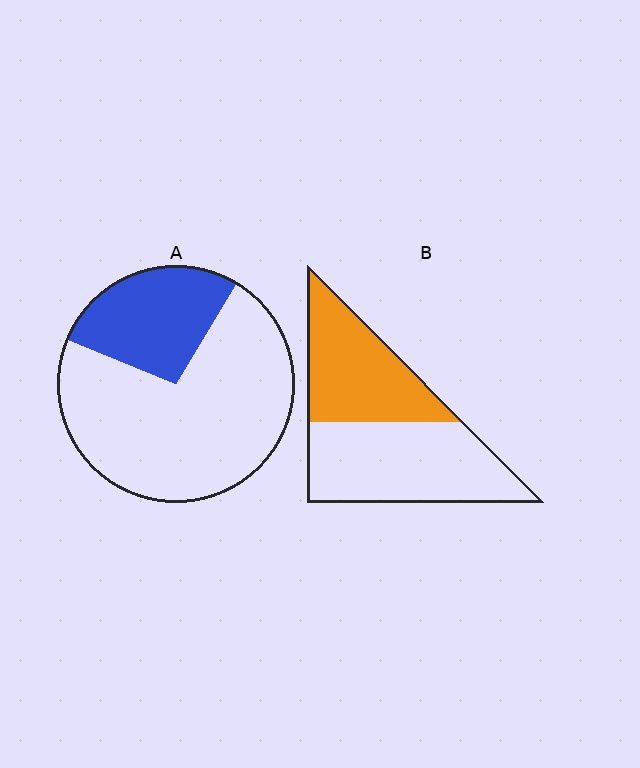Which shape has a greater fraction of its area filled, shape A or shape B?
Shape B.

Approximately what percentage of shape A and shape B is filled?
A is approximately 30% and B is approximately 45%.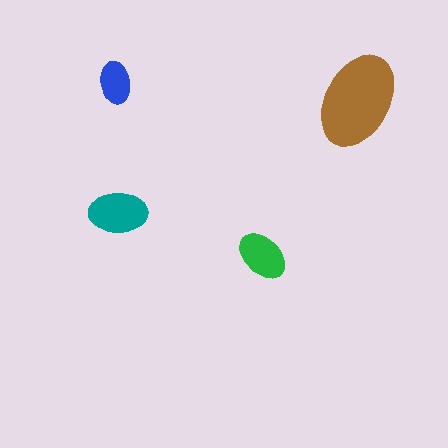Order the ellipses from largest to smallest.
the brown one, the teal one, the green one, the blue one.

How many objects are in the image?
There are 4 objects in the image.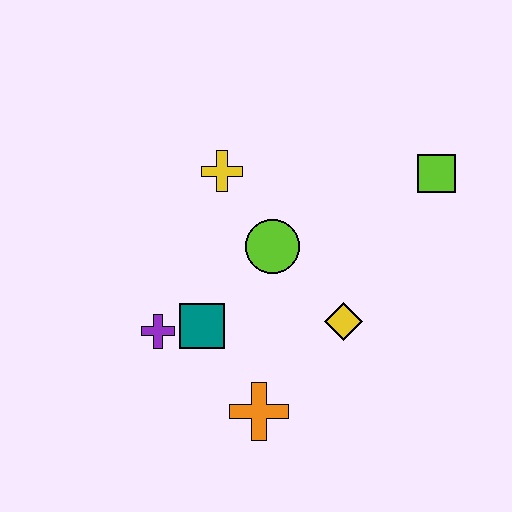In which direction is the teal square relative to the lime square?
The teal square is to the left of the lime square.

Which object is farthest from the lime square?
The purple cross is farthest from the lime square.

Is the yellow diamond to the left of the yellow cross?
No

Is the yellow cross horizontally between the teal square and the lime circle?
Yes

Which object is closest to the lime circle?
The yellow cross is closest to the lime circle.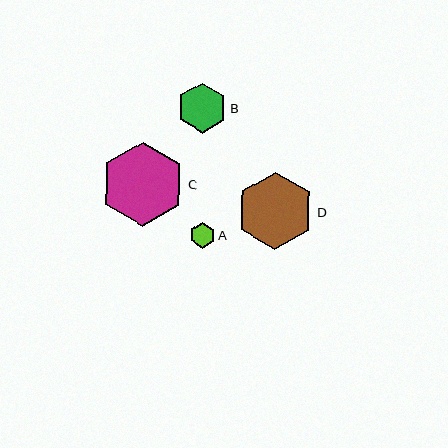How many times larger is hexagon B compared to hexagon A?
Hexagon B is approximately 2.0 times the size of hexagon A.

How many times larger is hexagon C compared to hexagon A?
Hexagon C is approximately 3.3 times the size of hexagon A.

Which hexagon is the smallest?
Hexagon A is the smallest with a size of approximately 26 pixels.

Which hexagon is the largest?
Hexagon C is the largest with a size of approximately 84 pixels.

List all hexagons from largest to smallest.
From largest to smallest: C, D, B, A.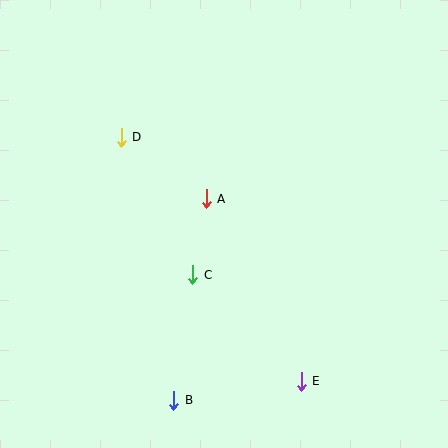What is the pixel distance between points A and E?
The distance between A and E is 206 pixels.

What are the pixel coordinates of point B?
Point B is at (174, 400).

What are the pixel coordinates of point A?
Point A is at (206, 199).